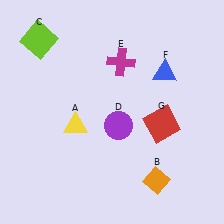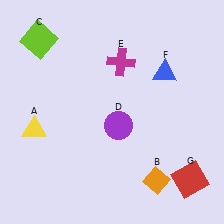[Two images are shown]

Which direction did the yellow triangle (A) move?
The yellow triangle (A) moved left.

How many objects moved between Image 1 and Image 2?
2 objects moved between the two images.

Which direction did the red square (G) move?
The red square (G) moved down.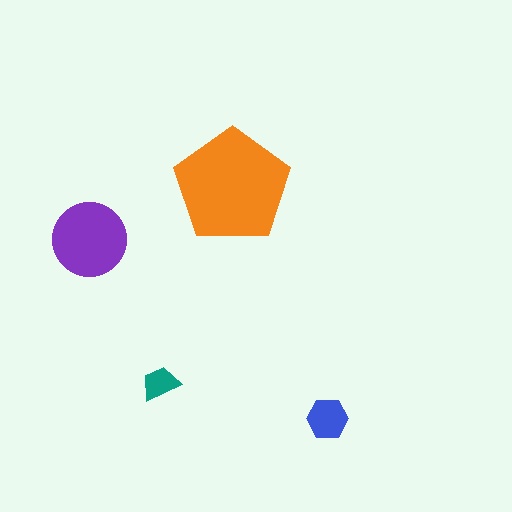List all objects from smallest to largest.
The teal trapezoid, the blue hexagon, the purple circle, the orange pentagon.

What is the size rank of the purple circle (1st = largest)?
2nd.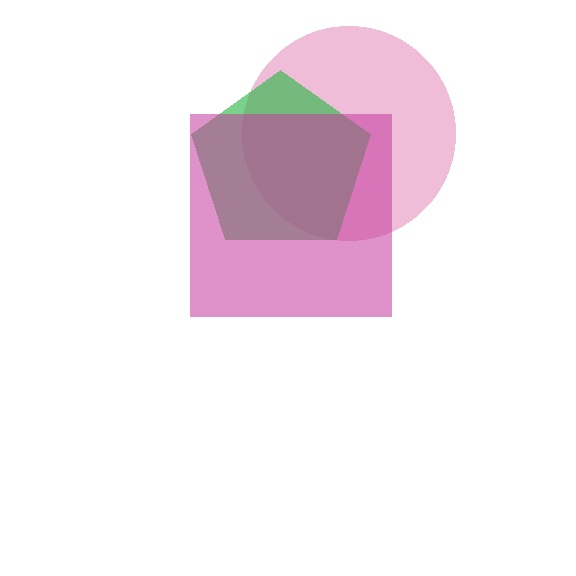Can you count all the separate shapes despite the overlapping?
Yes, there are 3 separate shapes.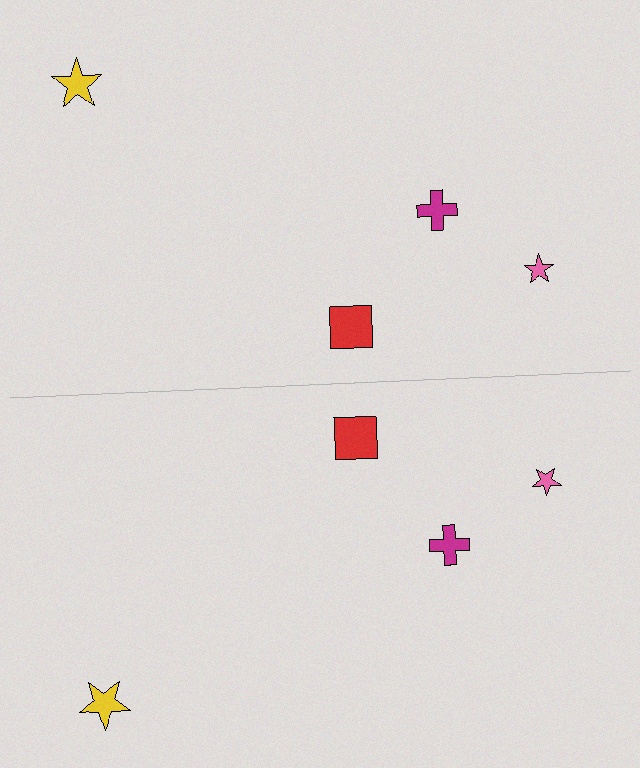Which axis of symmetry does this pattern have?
The pattern has a horizontal axis of symmetry running through the center of the image.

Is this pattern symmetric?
Yes, this pattern has bilateral (reflection) symmetry.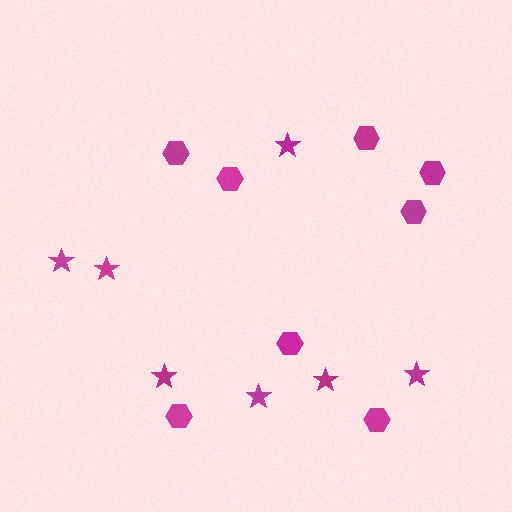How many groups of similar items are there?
There are 2 groups: one group of hexagons (8) and one group of stars (7).